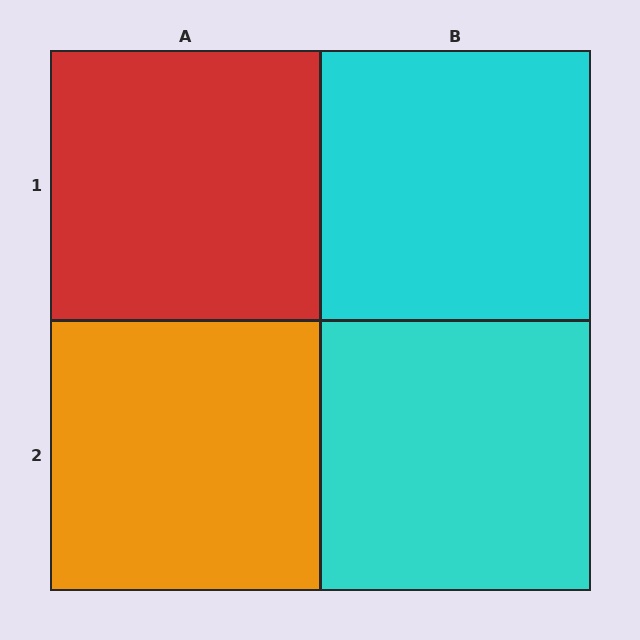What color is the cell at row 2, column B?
Cyan.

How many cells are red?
1 cell is red.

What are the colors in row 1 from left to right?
Red, cyan.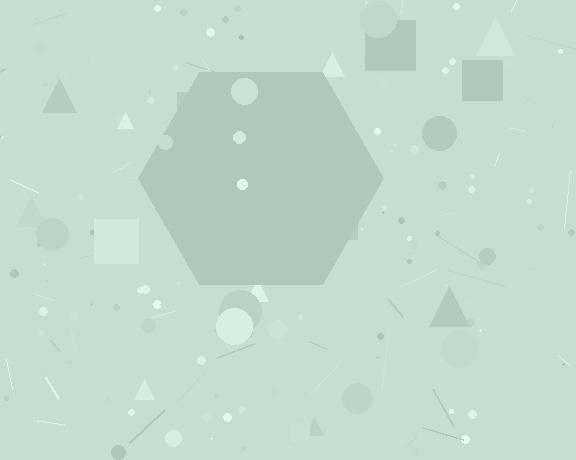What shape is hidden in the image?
A hexagon is hidden in the image.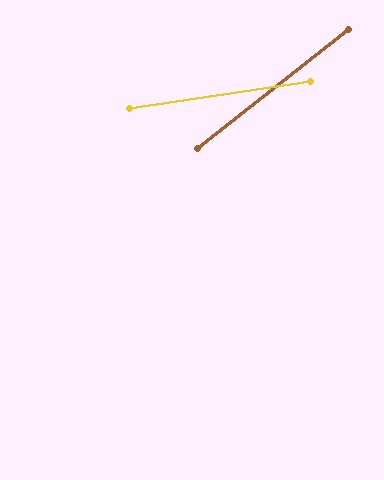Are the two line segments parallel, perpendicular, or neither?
Neither parallel nor perpendicular — they differ by about 30°.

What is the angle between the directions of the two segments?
Approximately 30 degrees.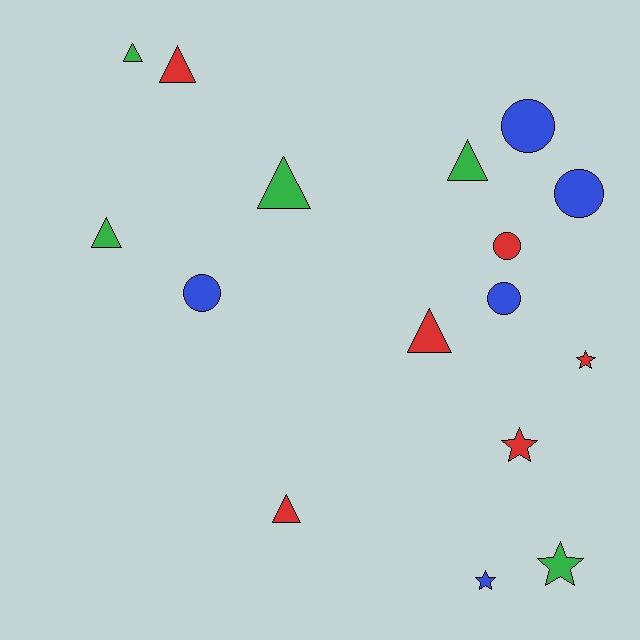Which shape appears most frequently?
Triangle, with 7 objects.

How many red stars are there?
There are 2 red stars.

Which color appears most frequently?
Red, with 6 objects.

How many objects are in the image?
There are 16 objects.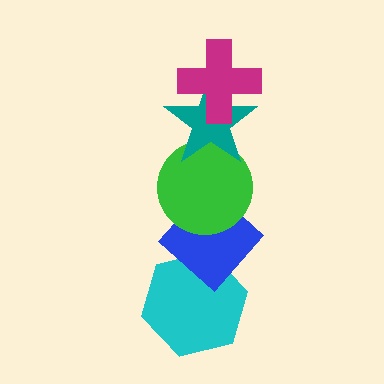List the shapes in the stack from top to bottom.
From top to bottom: the magenta cross, the teal star, the green circle, the blue diamond, the cyan hexagon.